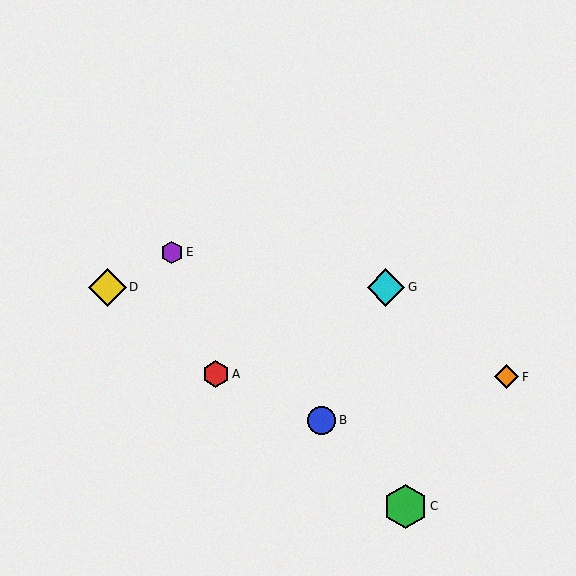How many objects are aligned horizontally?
2 objects (D, G) are aligned horizontally.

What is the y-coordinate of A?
Object A is at y≈374.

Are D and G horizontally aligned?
Yes, both are at y≈287.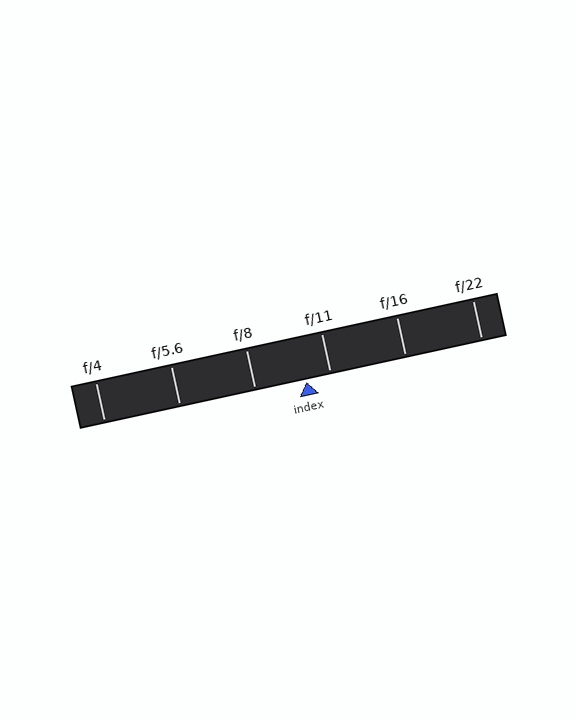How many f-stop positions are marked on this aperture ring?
There are 6 f-stop positions marked.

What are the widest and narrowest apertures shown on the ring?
The widest aperture shown is f/4 and the narrowest is f/22.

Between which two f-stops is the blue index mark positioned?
The index mark is between f/8 and f/11.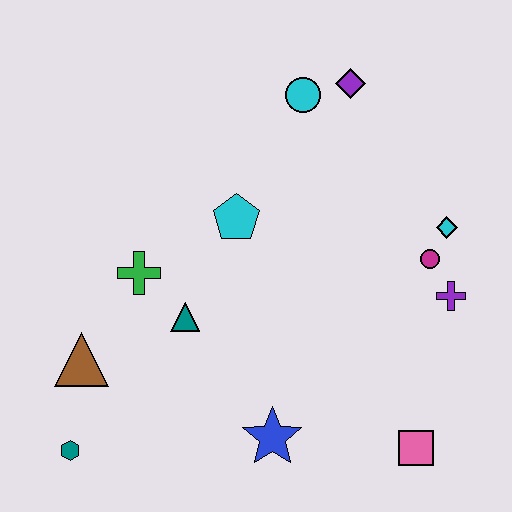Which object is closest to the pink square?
The blue star is closest to the pink square.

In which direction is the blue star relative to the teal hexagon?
The blue star is to the right of the teal hexagon.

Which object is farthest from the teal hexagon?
The purple diamond is farthest from the teal hexagon.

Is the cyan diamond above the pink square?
Yes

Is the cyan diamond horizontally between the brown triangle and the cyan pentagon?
No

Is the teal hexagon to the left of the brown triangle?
Yes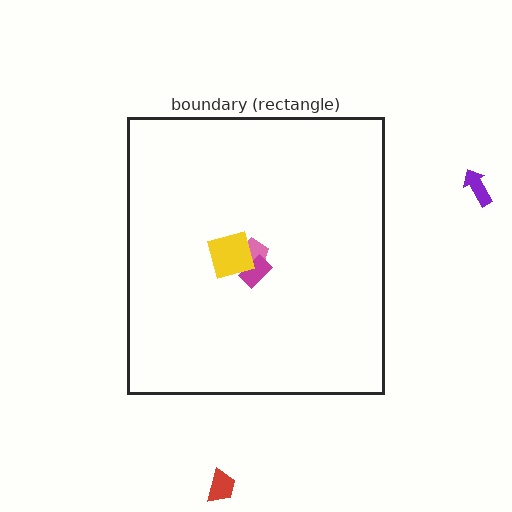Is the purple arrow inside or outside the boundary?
Outside.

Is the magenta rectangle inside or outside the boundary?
Inside.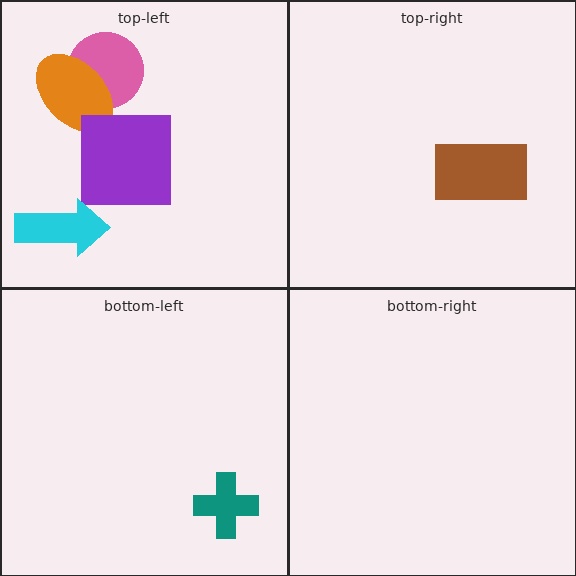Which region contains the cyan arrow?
The top-left region.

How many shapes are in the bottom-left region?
1.